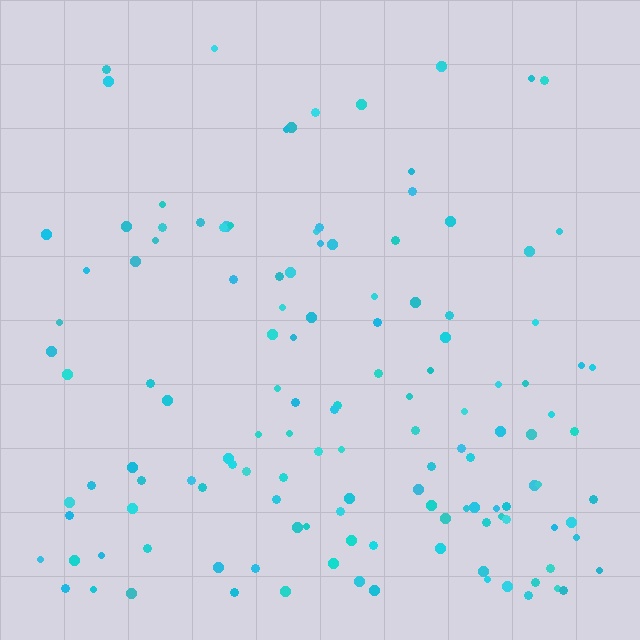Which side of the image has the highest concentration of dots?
The bottom.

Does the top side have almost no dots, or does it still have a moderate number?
Still a moderate number, just noticeably fewer than the bottom.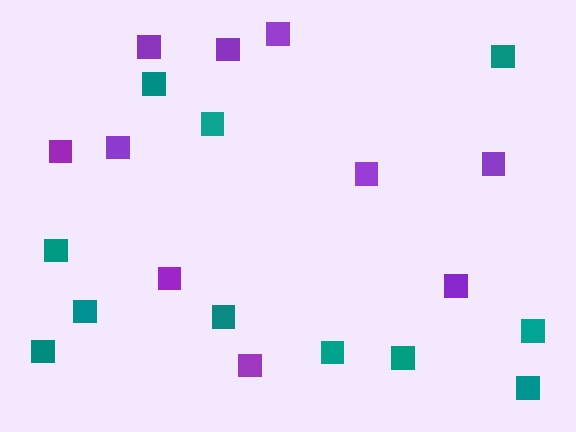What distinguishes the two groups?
There are 2 groups: one group of purple squares (10) and one group of teal squares (11).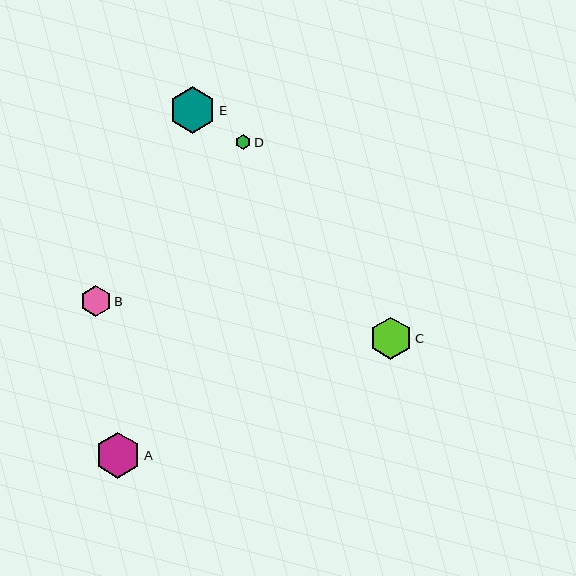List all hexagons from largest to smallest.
From largest to smallest: E, A, C, B, D.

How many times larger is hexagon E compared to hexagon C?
Hexagon E is approximately 1.1 times the size of hexagon C.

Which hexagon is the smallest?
Hexagon D is the smallest with a size of approximately 15 pixels.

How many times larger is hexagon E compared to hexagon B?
Hexagon E is approximately 1.5 times the size of hexagon B.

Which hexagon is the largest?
Hexagon E is the largest with a size of approximately 46 pixels.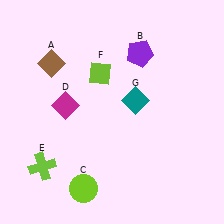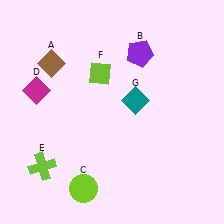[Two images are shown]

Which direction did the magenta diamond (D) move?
The magenta diamond (D) moved left.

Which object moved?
The magenta diamond (D) moved left.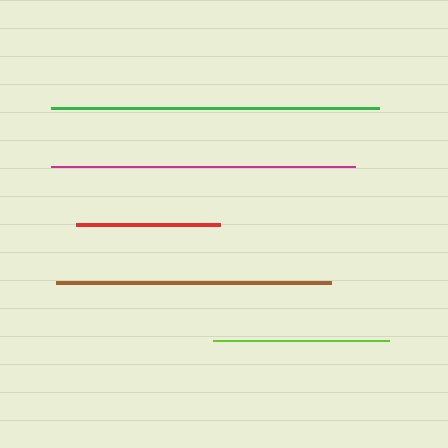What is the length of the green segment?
The green segment is approximately 328 pixels long.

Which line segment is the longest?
The green line is the longest at approximately 328 pixels.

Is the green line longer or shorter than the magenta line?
The green line is longer than the magenta line.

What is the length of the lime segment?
The lime segment is approximately 176 pixels long.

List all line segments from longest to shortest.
From longest to shortest: green, magenta, brown, lime, red.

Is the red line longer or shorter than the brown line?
The brown line is longer than the red line.